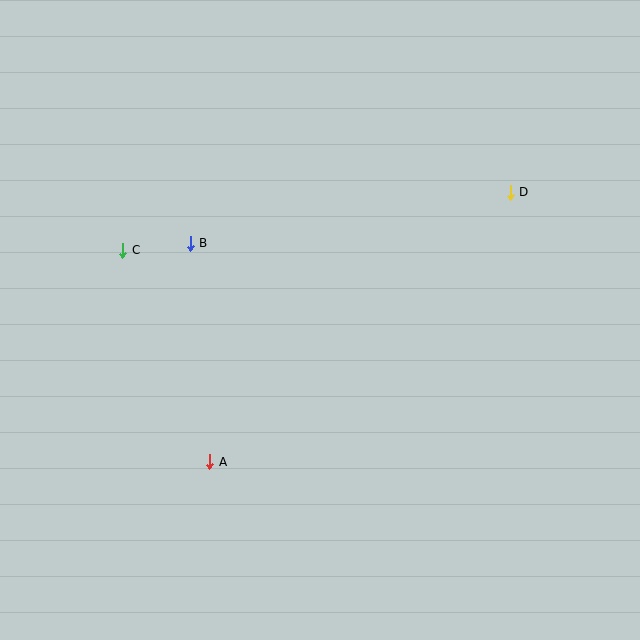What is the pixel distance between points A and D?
The distance between A and D is 404 pixels.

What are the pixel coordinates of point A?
Point A is at (210, 462).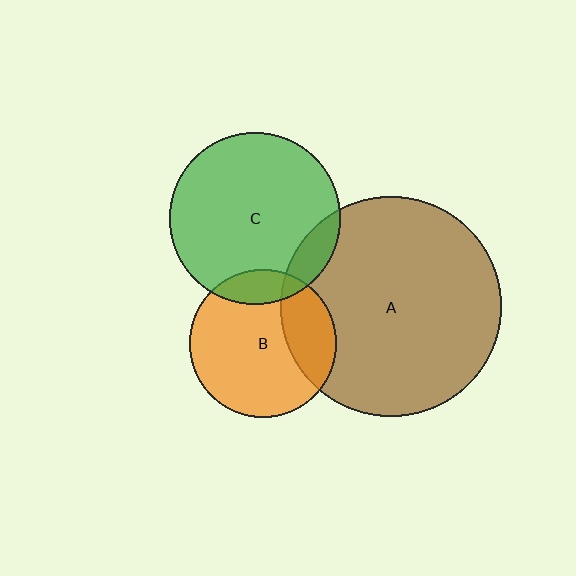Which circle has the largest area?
Circle A (brown).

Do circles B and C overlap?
Yes.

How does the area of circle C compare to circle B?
Approximately 1.4 times.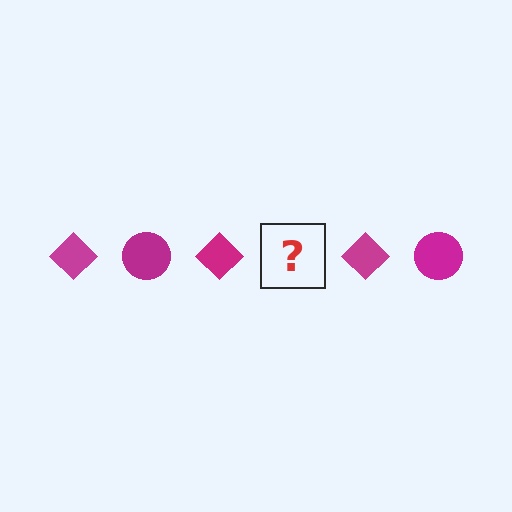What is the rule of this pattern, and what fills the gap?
The rule is that the pattern cycles through diamond, circle shapes in magenta. The gap should be filled with a magenta circle.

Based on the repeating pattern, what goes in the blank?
The blank should be a magenta circle.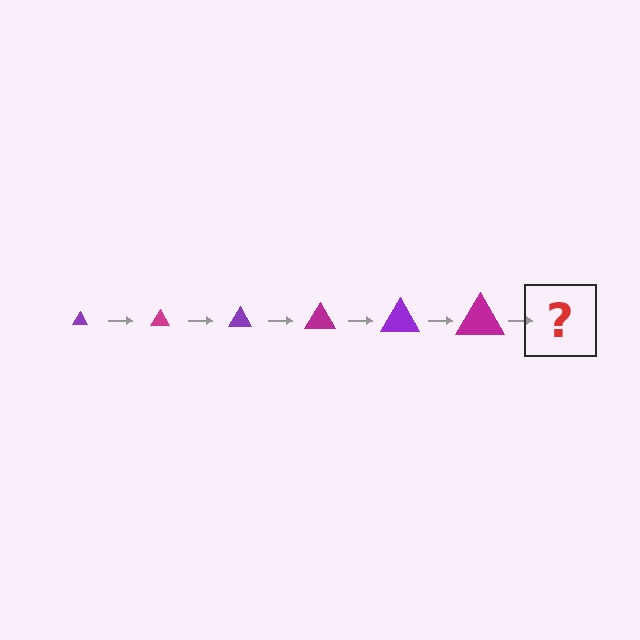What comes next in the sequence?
The next element should be a purple triangle, larger than the previous one.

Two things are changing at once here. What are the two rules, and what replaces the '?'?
The two rules are that the triangle grows larger each step and the color cycles through purple and magenta. The '?' should be a purple triangle, larger than the previous one.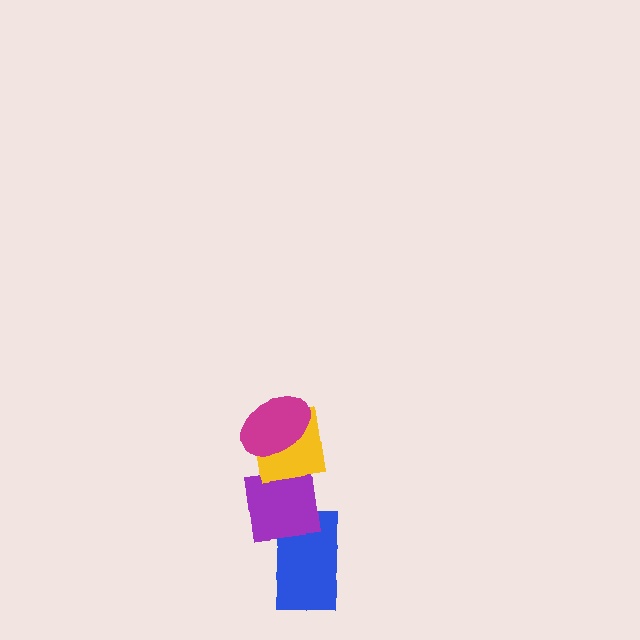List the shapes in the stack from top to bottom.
From top to bottom: the magenta ellipse, the yellow square, the purple square, the blue rectangle.